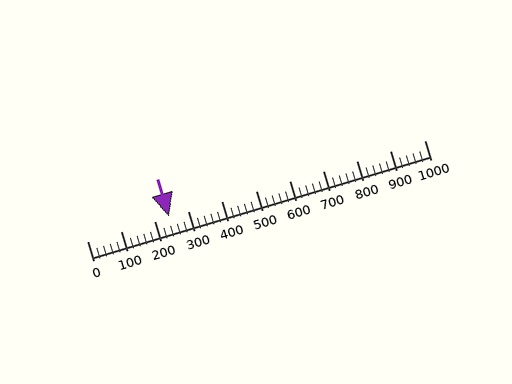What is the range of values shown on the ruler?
The ruler shows values from 0 to 1000.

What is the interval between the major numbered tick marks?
The major tick marks are spaced 100 units apart.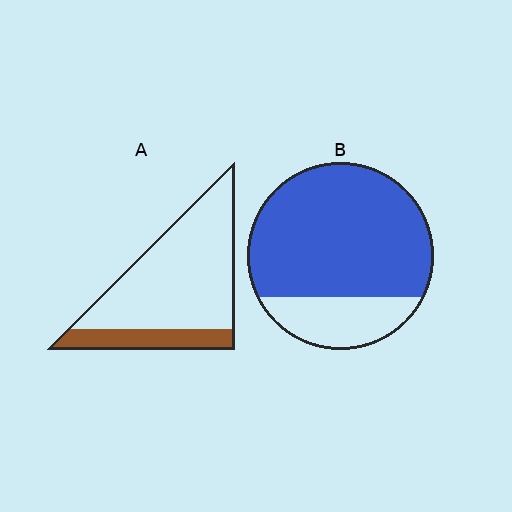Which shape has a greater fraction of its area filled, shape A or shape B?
Shape B.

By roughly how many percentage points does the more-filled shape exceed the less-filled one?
By roughly 55 percentage points (B over A).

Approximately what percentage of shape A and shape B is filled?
A is approximately 20% and B is approximately 75%.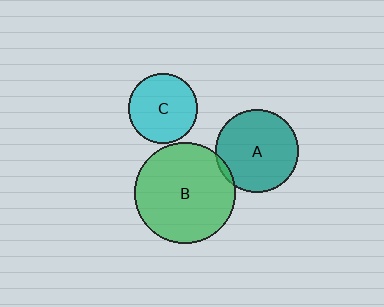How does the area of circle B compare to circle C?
Approximately 2.1 times.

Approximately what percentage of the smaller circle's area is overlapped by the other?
Approximately 5%.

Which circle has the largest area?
Circle B (green).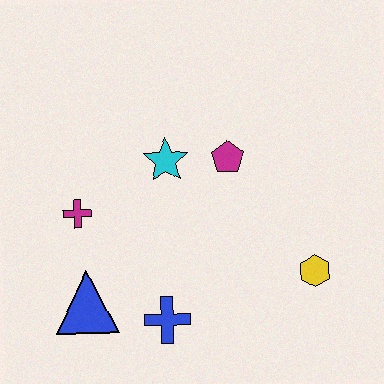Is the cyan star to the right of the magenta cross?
Yes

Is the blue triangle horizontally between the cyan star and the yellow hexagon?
No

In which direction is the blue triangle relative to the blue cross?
The blue triangle is to the left of the blue cross.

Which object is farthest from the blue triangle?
The yellow hexagon is farthest from the blue triangle.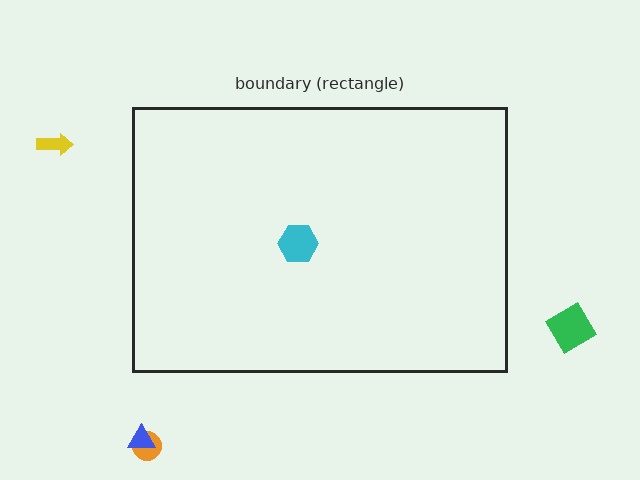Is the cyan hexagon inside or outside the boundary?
Inside.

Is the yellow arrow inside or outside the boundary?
Outside.